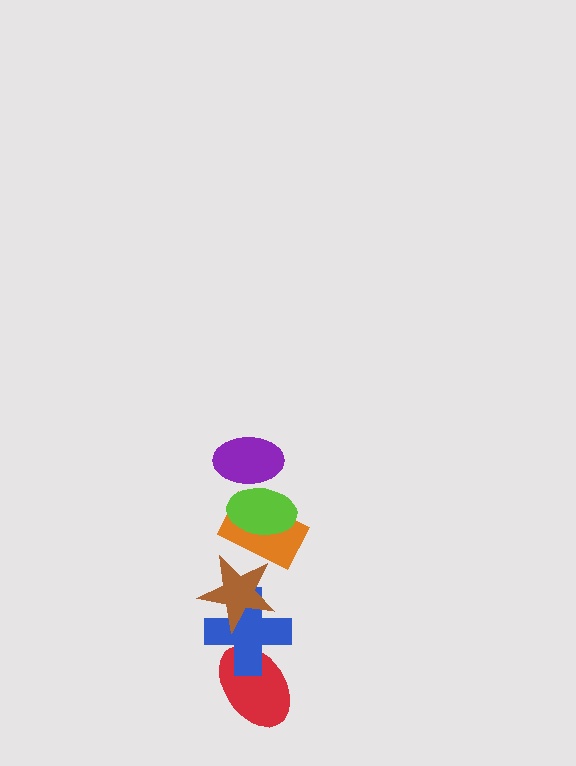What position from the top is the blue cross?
The blue cross is 5th from the top.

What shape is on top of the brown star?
The orange rectangle is on top of the brown star.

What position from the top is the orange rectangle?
The orange rectangle is 3rd from the top.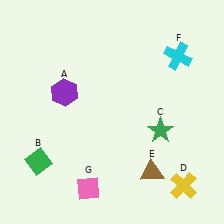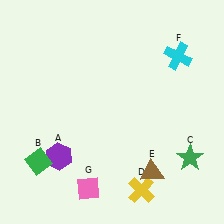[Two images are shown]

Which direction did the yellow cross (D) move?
The yellow cross (D) moved left.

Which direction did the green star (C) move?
The green star (C) moved right.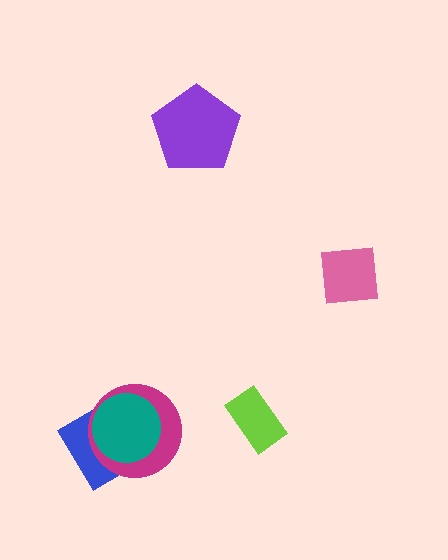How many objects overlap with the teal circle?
2 objects overlap with the teal circle.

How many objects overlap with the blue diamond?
2 objects overlap with the blue diamond.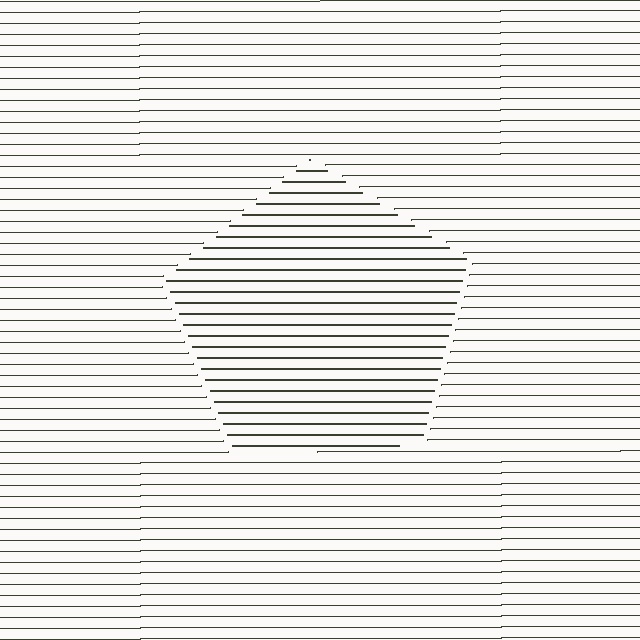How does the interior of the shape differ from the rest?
The interior of the shape contains the same grating, shifted by half a period — the contour is defined by the phase discontinuity where line-ends from the inner and outer gratings abut.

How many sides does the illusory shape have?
5 sides — the line-ends trace a pentagon.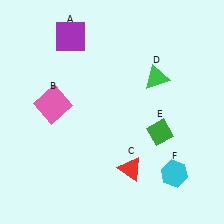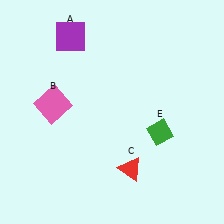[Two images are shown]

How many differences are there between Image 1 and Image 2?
There are 2 differences between the two images.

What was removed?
The cyan hexagon (F), the green triangle (D) were removed in Image 2.